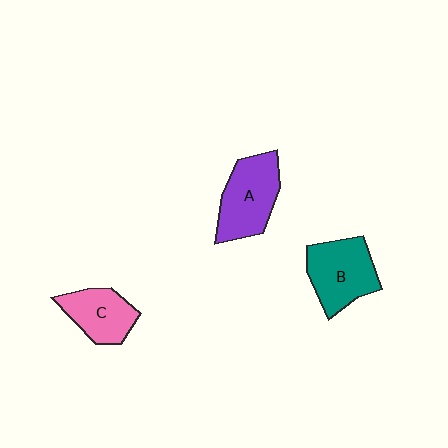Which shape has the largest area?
Shape A (purple).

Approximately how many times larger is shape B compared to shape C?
Approximately 1.3 times.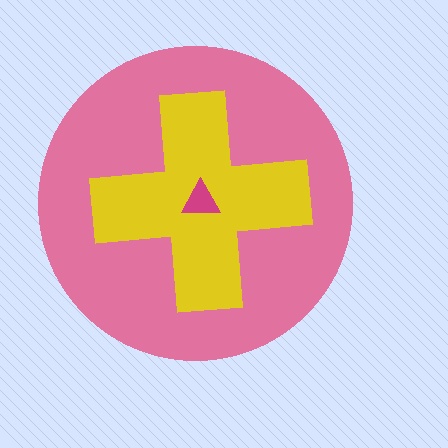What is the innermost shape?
The magenta triangle.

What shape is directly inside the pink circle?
The yellow cross.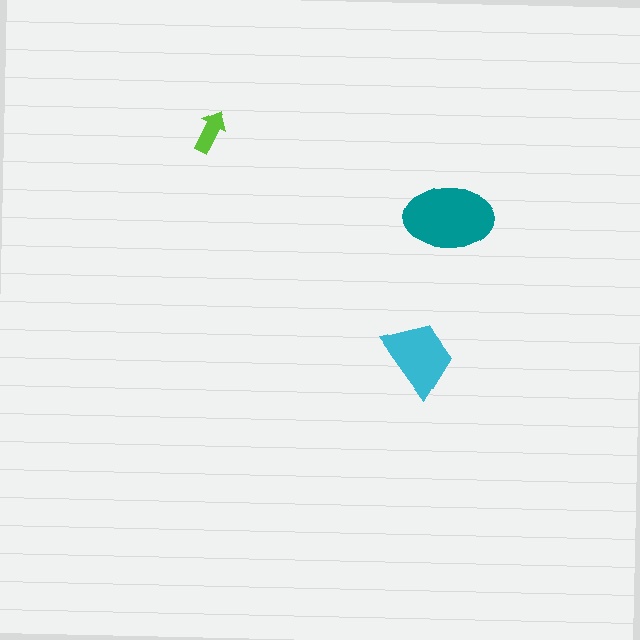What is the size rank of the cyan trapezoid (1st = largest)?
2nd.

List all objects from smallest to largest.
The lime arrow, the cyan trapezoid, the teal ellipse.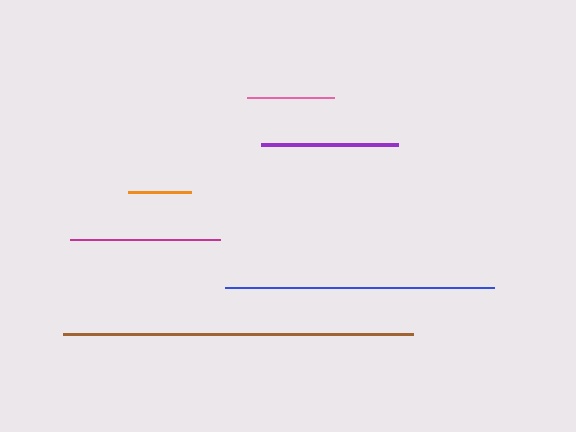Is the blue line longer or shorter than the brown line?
The brown line is longer than the blue line.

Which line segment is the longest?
The brown line is the longest at approximately 350 pixels.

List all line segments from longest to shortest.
From longest to shortest: brown, blue, magenta, purple, pink, orange.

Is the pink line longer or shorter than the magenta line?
The magenta line is longer than the pink line.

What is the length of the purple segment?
The purple segment is approximately 137 pixels long.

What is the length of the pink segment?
The pink segment is approximately 87 pixels long.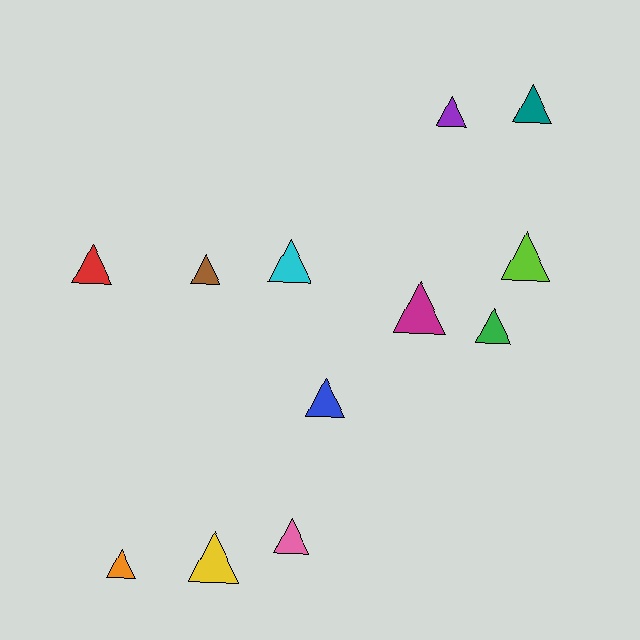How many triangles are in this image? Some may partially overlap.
There are 12 triangles.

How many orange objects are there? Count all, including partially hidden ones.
There is 1 orange object.